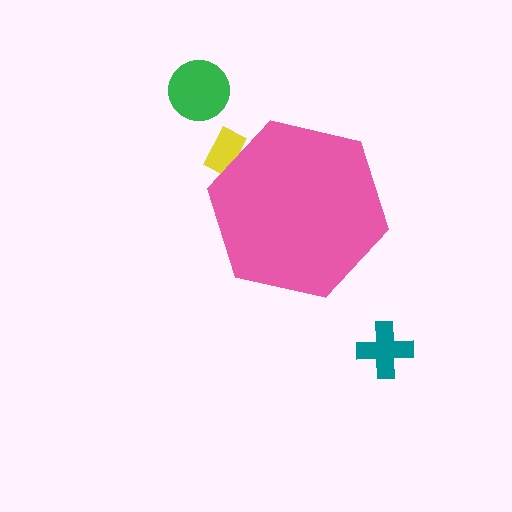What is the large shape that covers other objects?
A pink hexagon.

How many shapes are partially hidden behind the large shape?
1 shape is partially hidden.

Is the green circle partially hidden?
No, the green circle is fully visible.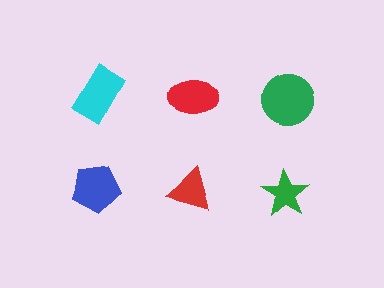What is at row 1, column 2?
A red ellipse.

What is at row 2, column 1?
A blue pentagon.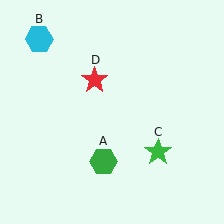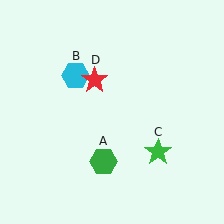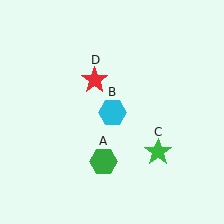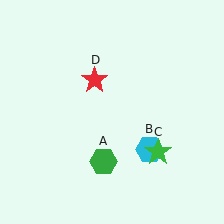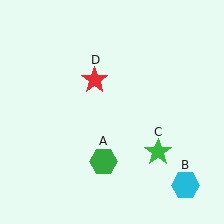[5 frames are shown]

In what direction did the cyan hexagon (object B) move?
The cyan hexagon (object B) moved down and to the right.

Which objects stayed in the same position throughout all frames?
Green hexagon (object A) and green star (object C) and red star (object D) remained stationary.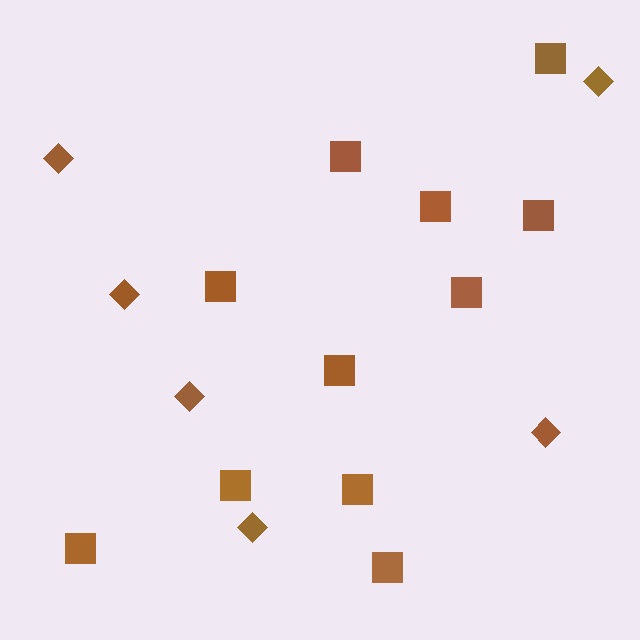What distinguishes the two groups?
There are 2 groups: one group of squares (11) and one group of diamonds (6).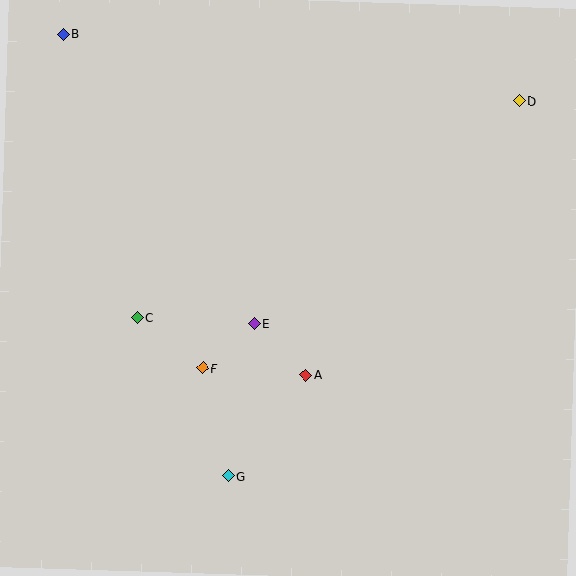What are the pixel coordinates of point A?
Point A is at (306, 375).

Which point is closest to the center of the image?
Point E at (254, 324) is closest to the center.